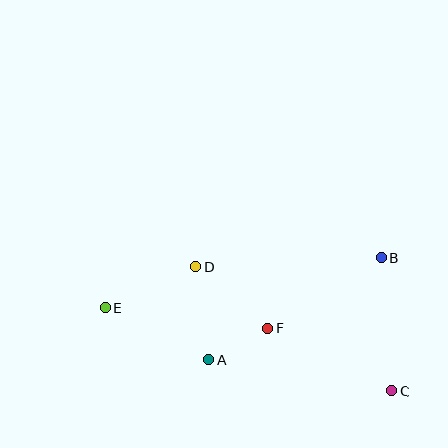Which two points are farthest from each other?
Points C and E are farthest from each other.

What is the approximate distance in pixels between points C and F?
The distance between C and F is approximately 139 pixels.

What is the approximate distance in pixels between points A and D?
The distance between A and D is approximately 94 pixels.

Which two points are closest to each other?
Points A and F are closest to each other.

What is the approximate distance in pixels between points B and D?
The distance between B and D is approximately 186 pixels.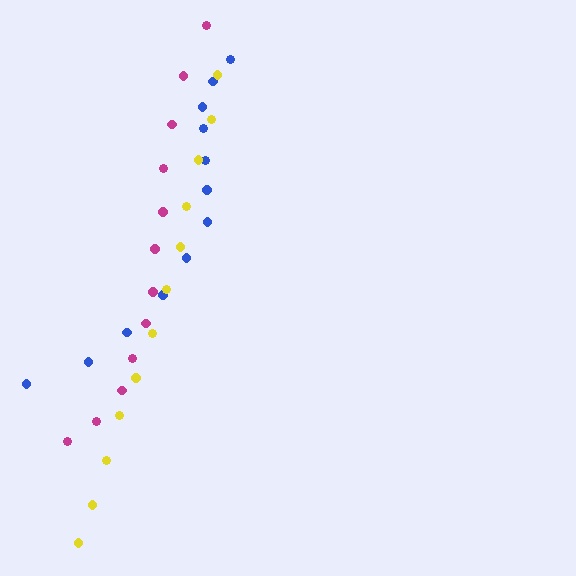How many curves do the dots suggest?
There are 3 distinct paths.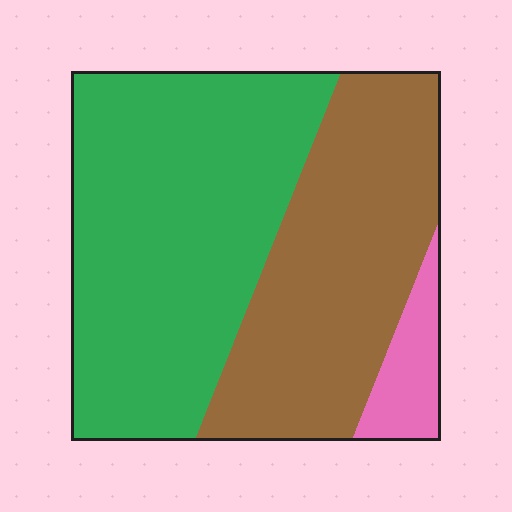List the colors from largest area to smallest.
From largest to smallest: green, brown, pink.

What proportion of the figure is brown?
Brown takes up between a third and a half of the figure.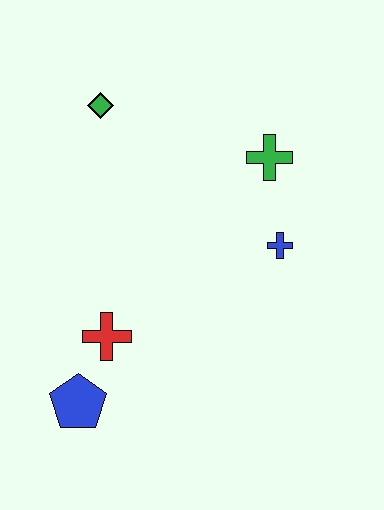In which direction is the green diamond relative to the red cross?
The green diamond is above the red cross.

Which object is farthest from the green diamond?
The blue pentagon is farthest from the green diamond.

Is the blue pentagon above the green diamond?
No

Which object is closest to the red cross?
The blue pentagon is closest to the red cross.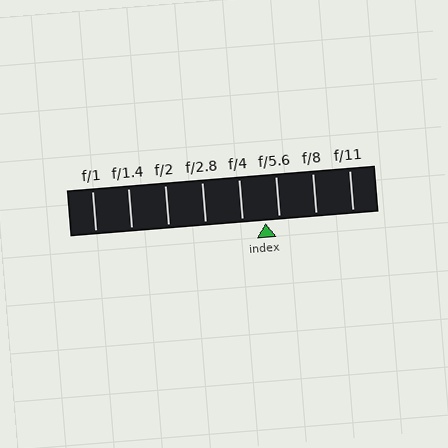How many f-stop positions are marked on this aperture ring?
There are 8 f-stop positions marked.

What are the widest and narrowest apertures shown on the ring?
The widest aperture shown is f/1 and the narrowest is f/11.